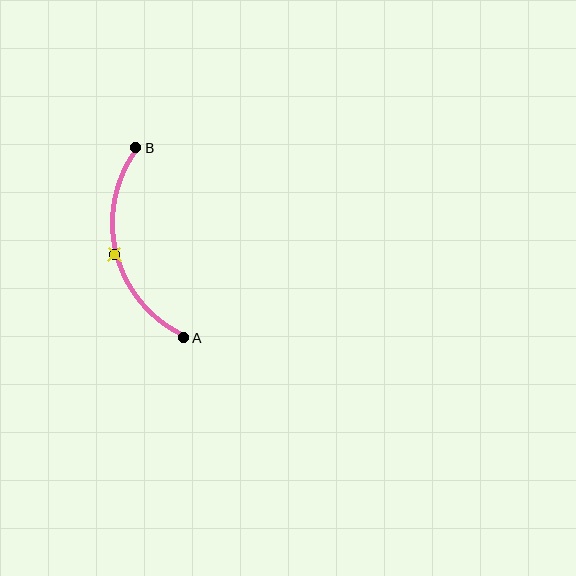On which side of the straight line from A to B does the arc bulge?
The arc bulges to the left of the straight line connecting A and B.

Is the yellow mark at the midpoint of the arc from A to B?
Yes. The yellow mark lies on the arc at equal arc-length from both A and B — it is the arc midpoint.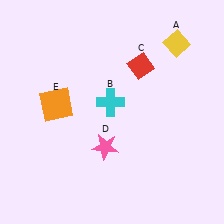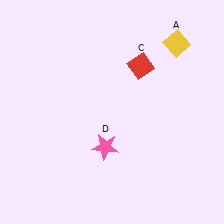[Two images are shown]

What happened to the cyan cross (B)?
The cyan cross (B) was removed in Image 2. It was in the top-left area of Image 1.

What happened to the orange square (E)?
The orange square (E) was removed in Image 2. It was in the top-left area of Image 1.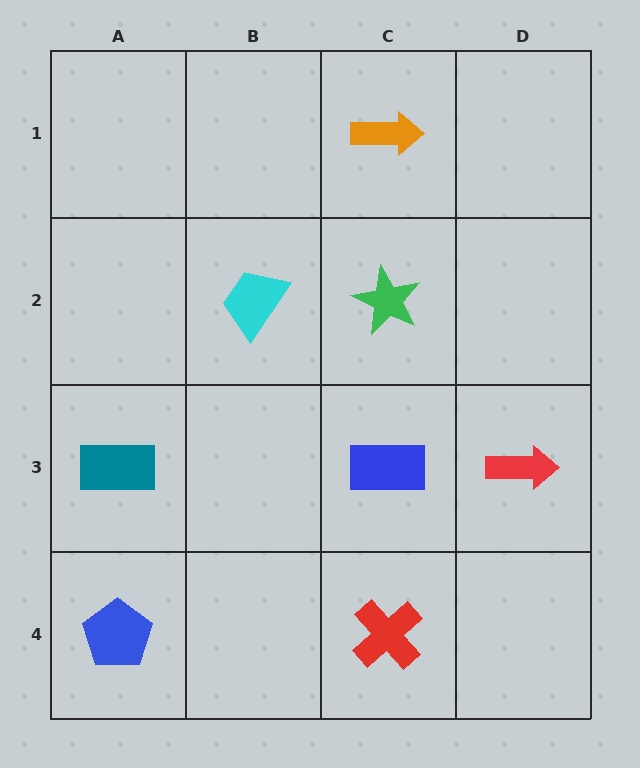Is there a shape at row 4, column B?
No, that cell is empty.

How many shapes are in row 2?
2 shapes.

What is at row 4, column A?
A blue pentagon.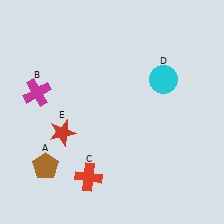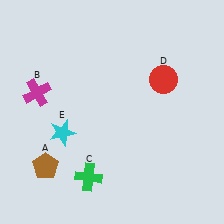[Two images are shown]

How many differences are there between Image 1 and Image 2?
There are 3 differences between the two images.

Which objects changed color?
C changed from red to green. D changed from cyan to red. E changed from red to cyan.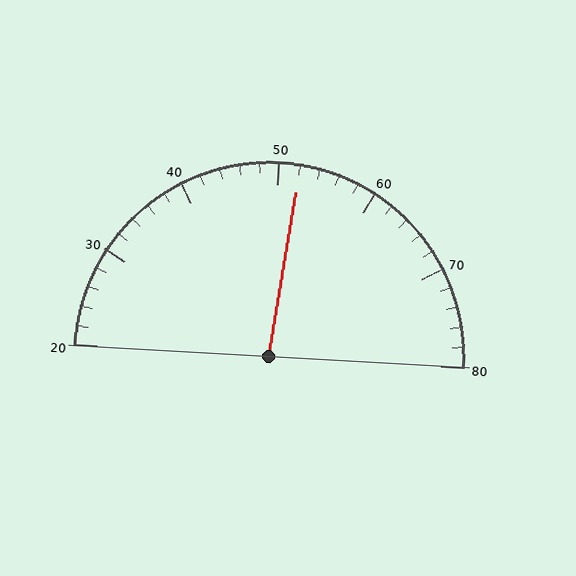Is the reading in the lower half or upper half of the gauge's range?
The reading is in the upper half of the range (20 to 80).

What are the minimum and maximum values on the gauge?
The gauge ranges from 20 to 80.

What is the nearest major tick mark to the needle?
The nearest major tick mark is 50.